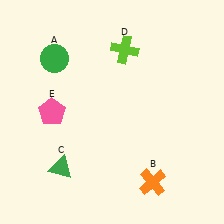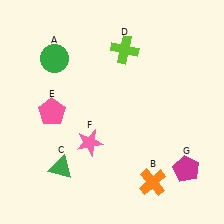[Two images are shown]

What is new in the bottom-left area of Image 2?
A pink star (F) was added in the bottom-left area of Image 2.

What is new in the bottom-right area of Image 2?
A magenta pentagon (G) was added in the bottom-right area of Image 2.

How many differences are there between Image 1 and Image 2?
There are 2 differences between the two images.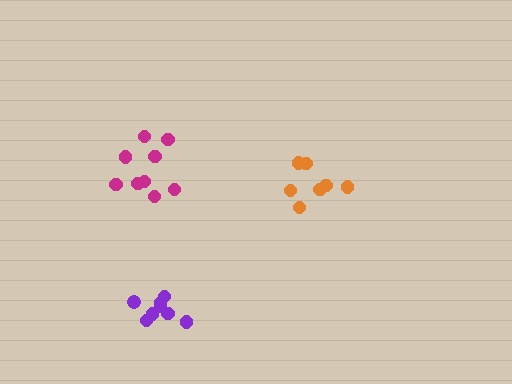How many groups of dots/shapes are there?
There are 3 groups.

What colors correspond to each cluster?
The clusters are colored: magenta, orange, purple.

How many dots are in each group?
Group 1: 9 dots, Group 2: 7 dots, Group 3: 8 dots (24 total).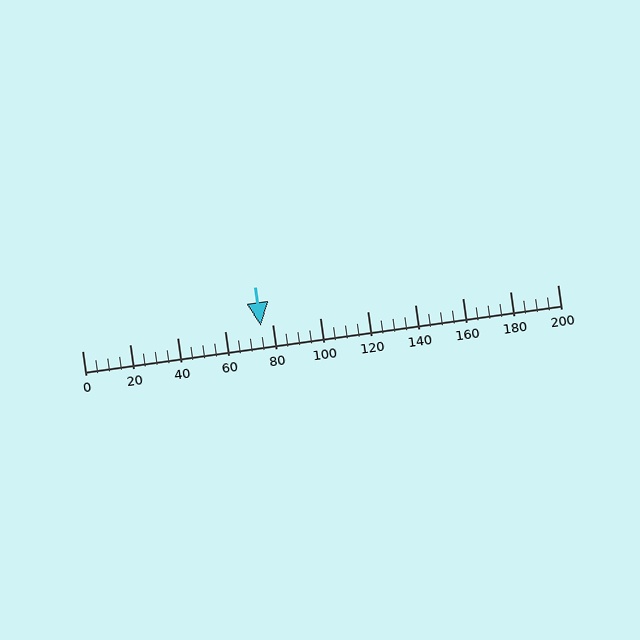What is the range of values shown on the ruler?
The ruler shows values from 0 to 200.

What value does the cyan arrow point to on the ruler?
The cyan arrow points to approximately 75.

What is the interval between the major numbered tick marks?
The major tick marks are spaced 20 units apart.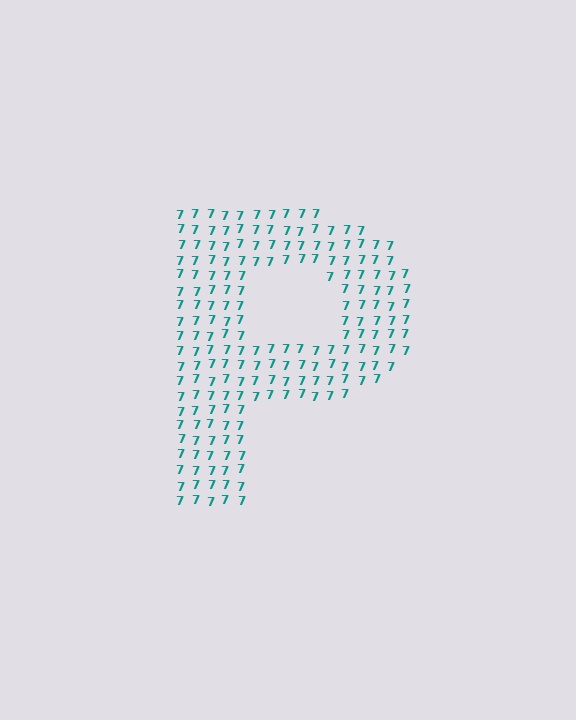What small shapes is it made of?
It is made of small digit 7's.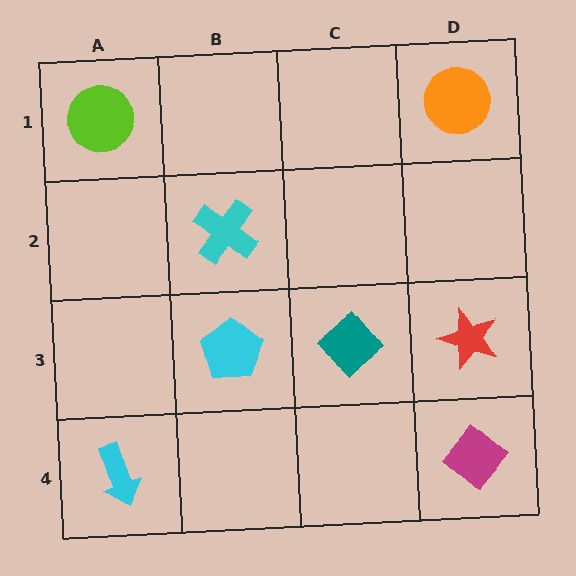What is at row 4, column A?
A cyan arrow.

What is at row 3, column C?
A teal diamond.